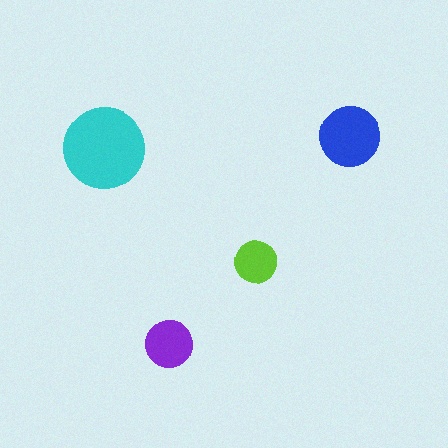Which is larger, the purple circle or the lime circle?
The purple one.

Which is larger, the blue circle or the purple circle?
The blue one.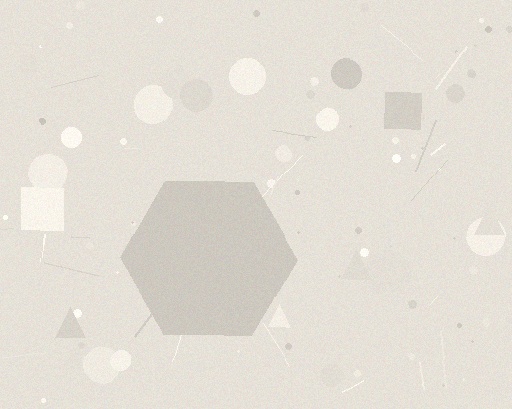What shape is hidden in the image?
A hexagon is hidden in the image.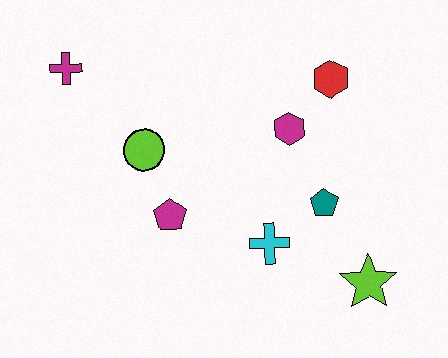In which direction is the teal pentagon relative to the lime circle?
The teal pentagon is to the right of the lime circle.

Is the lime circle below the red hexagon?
Yes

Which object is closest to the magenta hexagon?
The red hexagon is closest to the magenta hexagon.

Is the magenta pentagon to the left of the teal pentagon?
Yes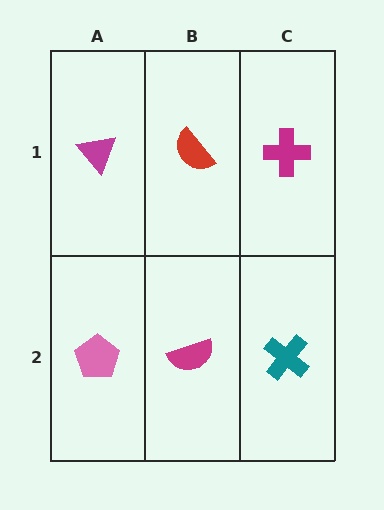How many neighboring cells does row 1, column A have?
2.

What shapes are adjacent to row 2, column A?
A magenta triangle (row 1, column A), a magenta semicircle (row 2, column B).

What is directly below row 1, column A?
A pink pentagon.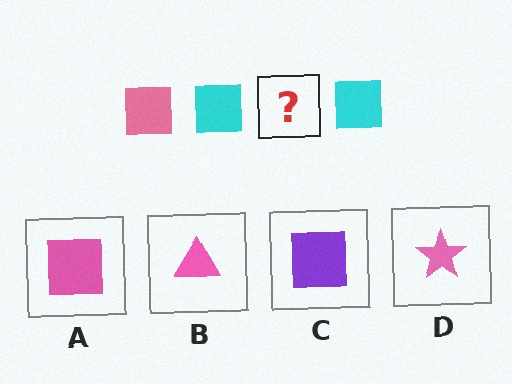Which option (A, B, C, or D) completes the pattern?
A.